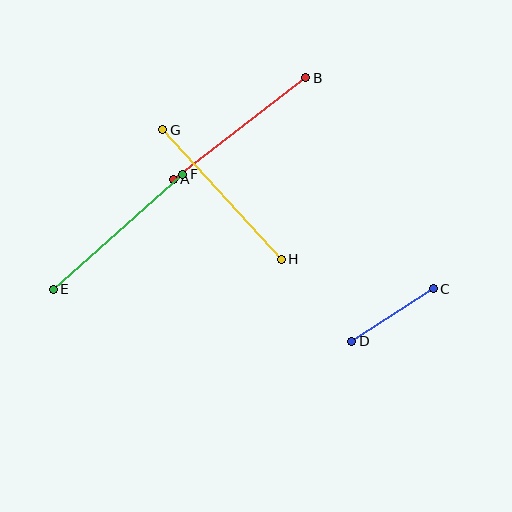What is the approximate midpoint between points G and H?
The midpoint is at approximately (222, 195) pixels.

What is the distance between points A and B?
The distance is approximately 167 pixels.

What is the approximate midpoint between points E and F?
The midpoint is at approximately (118, 232) pixels.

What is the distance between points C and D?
The distance is approximately 97 pixels.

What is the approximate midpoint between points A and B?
The midpoint is at approximately (239, 128) pixels.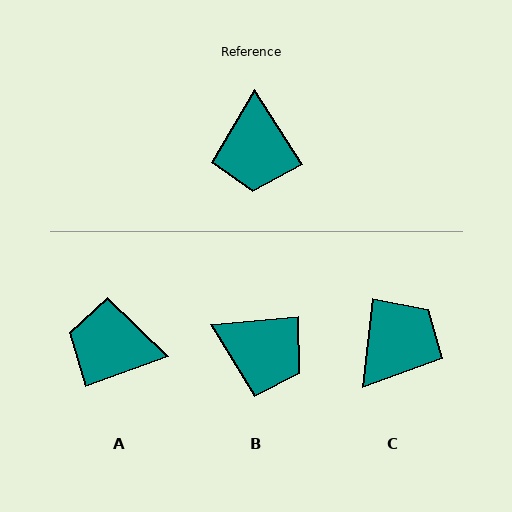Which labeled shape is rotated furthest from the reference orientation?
C, about 140 degrees away.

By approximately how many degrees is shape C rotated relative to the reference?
Approximately 140 degrees counter-clockwise.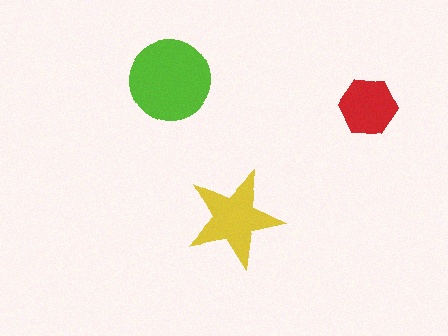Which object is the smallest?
The red hexagon.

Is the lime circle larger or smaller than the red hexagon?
Larger.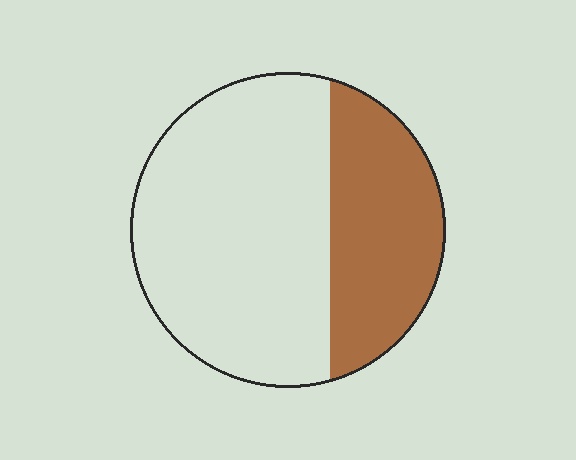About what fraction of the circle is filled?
About one third (1/3).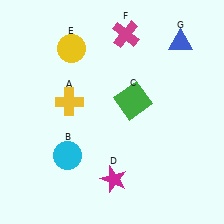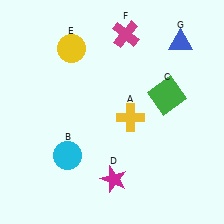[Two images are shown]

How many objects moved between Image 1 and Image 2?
2 objects moved between the two images.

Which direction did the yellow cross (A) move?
The yellow cross (A) moved right.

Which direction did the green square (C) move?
The green square (C) moved right.